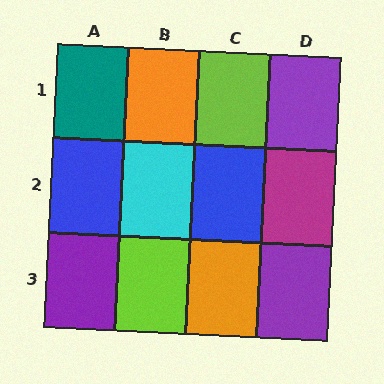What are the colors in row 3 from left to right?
Purple, lime, orange, purple.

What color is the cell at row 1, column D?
Purple.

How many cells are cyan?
1 cell is cyan.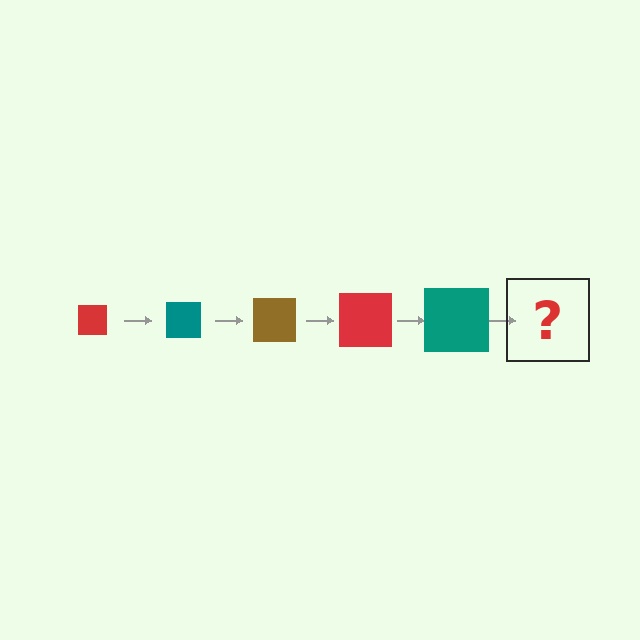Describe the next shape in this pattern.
It should be a brown square, larger than the previous one.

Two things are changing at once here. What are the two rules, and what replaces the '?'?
The two rules are that the square grows larger each step and the color cycles through red, teal, and brown. The '?' should be a brown square, larger than the previous one.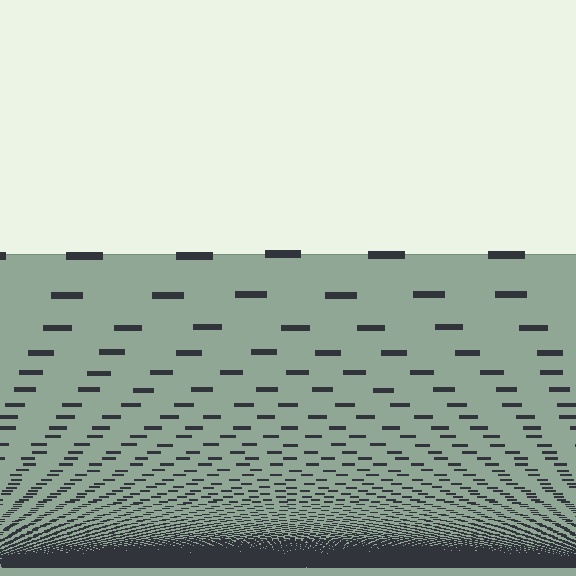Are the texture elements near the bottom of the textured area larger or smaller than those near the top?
Smaller. The gradient is inverted — elements near the bottom are smaller and denser.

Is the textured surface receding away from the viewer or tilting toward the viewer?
The surface appears to tilt toward the viewer. Texture elements get larger and sparser toward the top.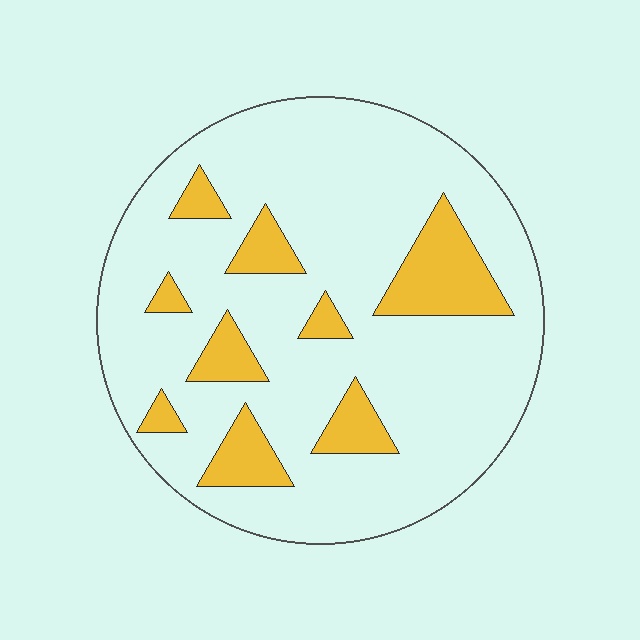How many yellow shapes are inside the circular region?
9.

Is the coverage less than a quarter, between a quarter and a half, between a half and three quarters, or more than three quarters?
Less than a quarter.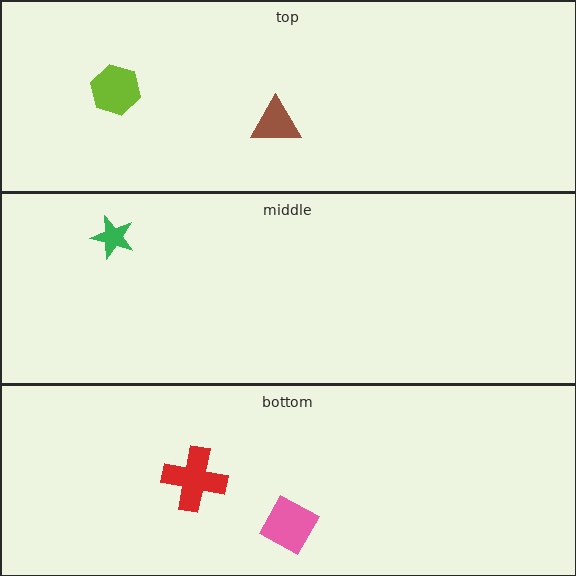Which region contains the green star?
The middle region.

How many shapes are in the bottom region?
2.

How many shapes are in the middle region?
1.